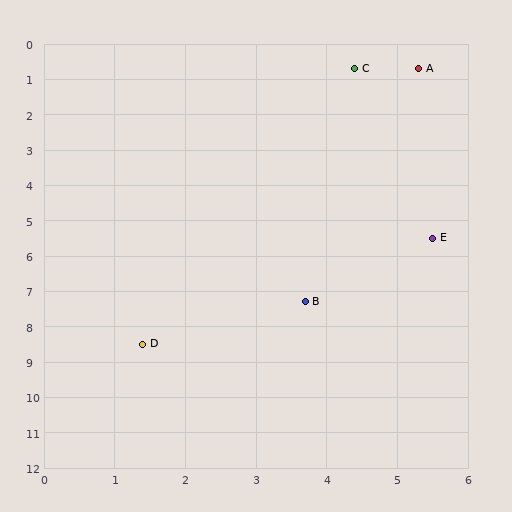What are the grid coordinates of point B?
Point B is at approximately (3.7, 7.3).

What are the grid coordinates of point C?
Point C is at approximately (4.4, 0.7).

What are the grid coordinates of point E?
Point E is at approximately (5.5, 5.5).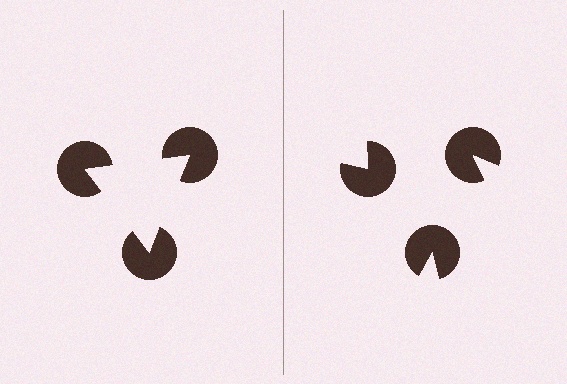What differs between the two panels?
The pac-man discs are positioned identically on both sides; only the wedge orientations differ. On the left they align to a triangle; on the right they are misaligned.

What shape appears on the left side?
An illusory triangle.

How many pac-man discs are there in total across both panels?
6 — 3 on each side.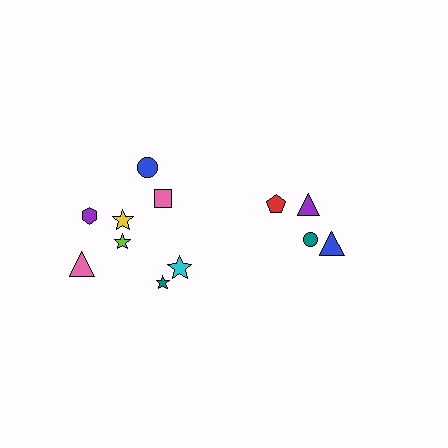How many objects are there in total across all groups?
There are 12 objects.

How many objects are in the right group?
There are 4 objects.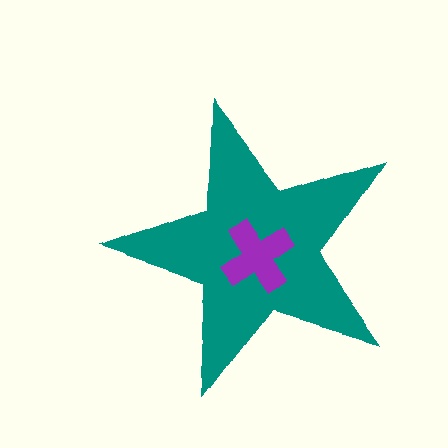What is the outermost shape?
The teal star.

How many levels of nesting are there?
2.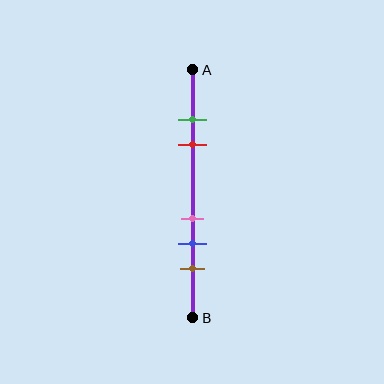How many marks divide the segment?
There are 5 marks dividing the segment.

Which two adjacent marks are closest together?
The green and red marks are the closest adjacent pair.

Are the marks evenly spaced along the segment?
No, the marks are not evenly spaced.